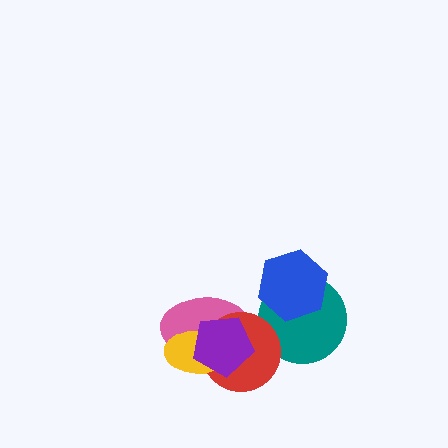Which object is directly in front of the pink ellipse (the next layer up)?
The red circle is directly in front of the pink ellipse.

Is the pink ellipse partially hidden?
Yes, it is partially covered by another shape.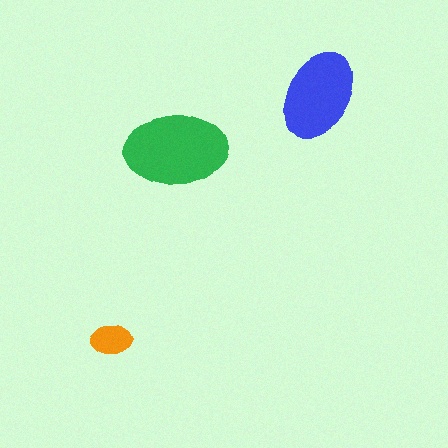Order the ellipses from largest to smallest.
the green one, the blue one, the orange one.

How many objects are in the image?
There are 3 objects in the image.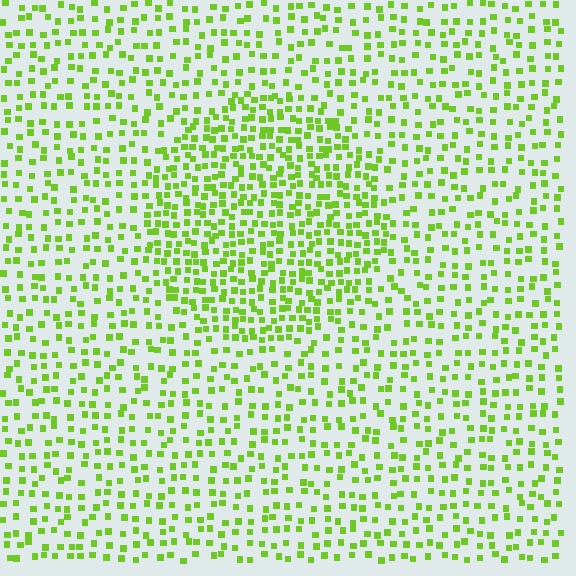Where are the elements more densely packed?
The elements are more densely packed inside the circle boundary.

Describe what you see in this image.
The image contains small lime elements arranged at two different densities. A circle-shaped region is visible where the elements are more densely packed than the surrounding area.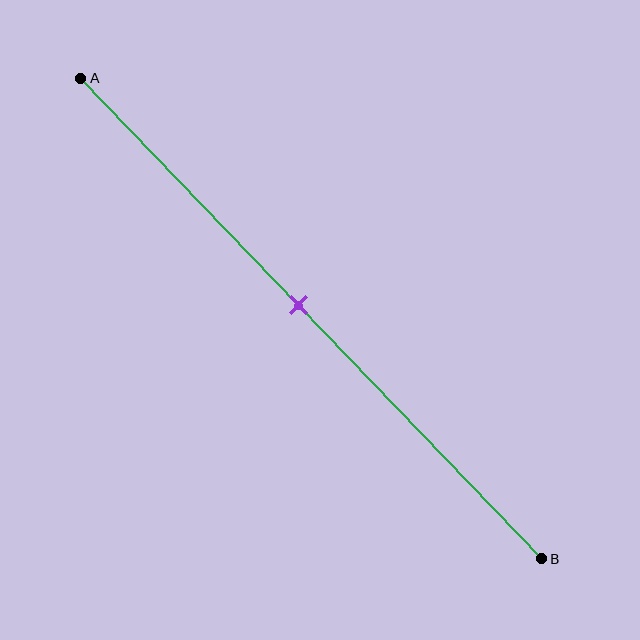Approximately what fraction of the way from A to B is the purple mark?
The purple mark is approximately 45% of the way from A to B.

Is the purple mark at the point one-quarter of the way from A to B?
No, the mark is at about 45% from A, not at the 25% one-quarter point.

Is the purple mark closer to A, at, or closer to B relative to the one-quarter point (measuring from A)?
The purple mark is closer to point B than the one-quarter point of segment AB.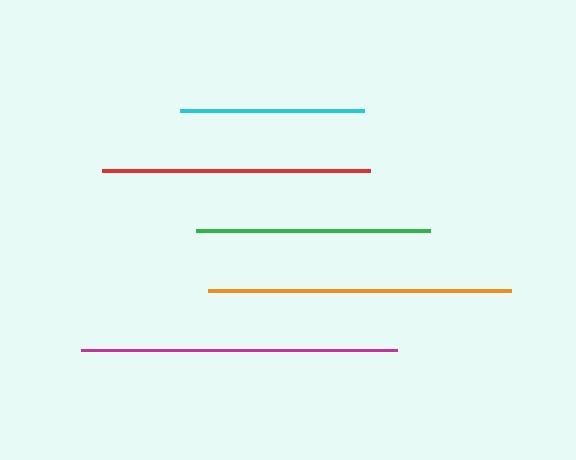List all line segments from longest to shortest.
From longest to shortest: magenta, orange, red, green, cyan.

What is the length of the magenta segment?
The magenta segment is approximately 316 pixels long.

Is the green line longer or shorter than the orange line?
The orange line is longer than the green line.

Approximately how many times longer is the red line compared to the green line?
The red line is approximately 1.1 times the length of the green line.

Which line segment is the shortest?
The cyan line is the shortest at approximately 184 pixels.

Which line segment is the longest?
The magenta line is the longest at approximately 316 pixels.